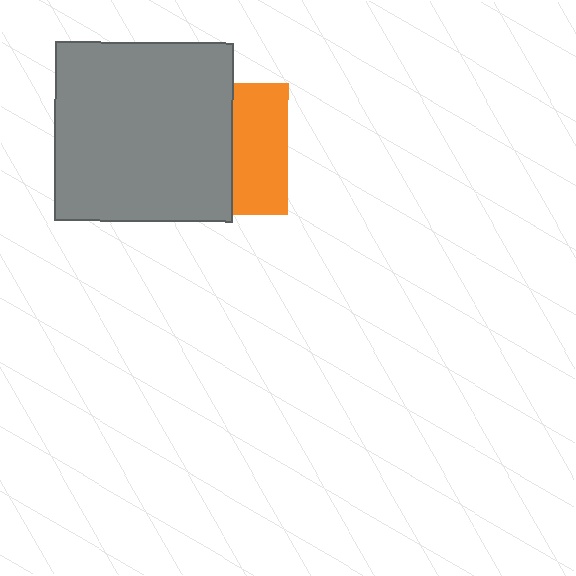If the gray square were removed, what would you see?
You would see the complete orange square.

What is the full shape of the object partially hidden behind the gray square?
The partially hidden object is an orange square.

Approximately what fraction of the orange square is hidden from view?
Roughly 58% of the orange square is hidden behind the gray square.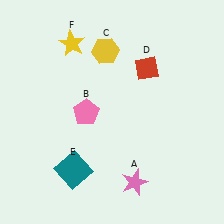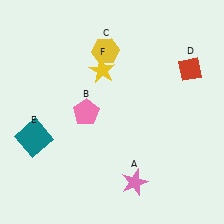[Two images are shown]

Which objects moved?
The objects that moved are: the red diamond (D), the teal square (E), the yellow star (F).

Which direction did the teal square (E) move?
The teal square (E) moved left.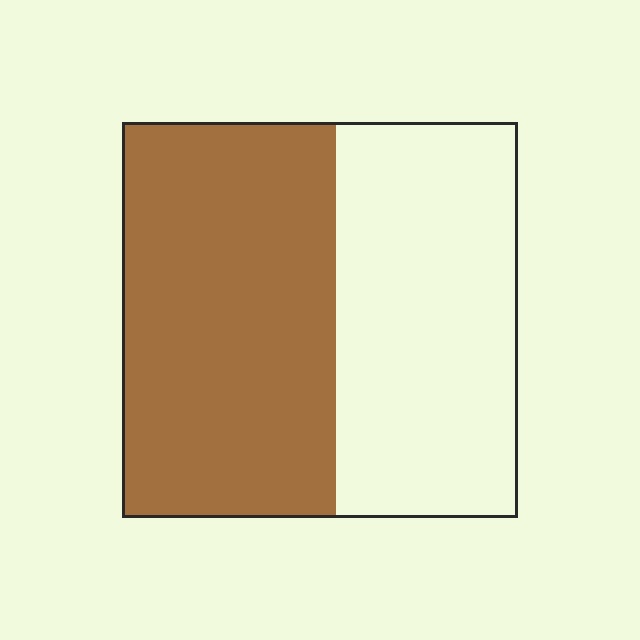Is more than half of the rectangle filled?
Yes.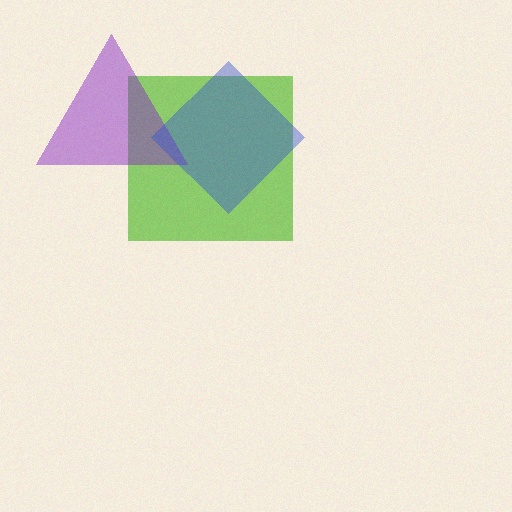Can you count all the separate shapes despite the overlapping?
Yes, there are 3 separate shapes.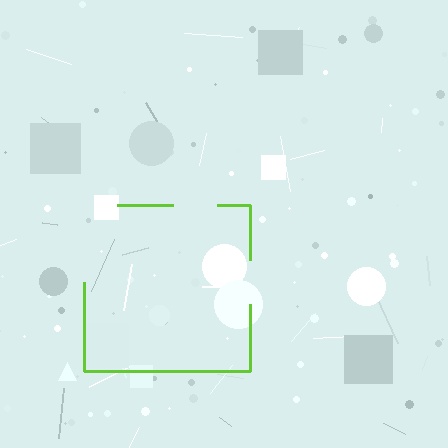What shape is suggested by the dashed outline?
The dashed outline suggests a square.